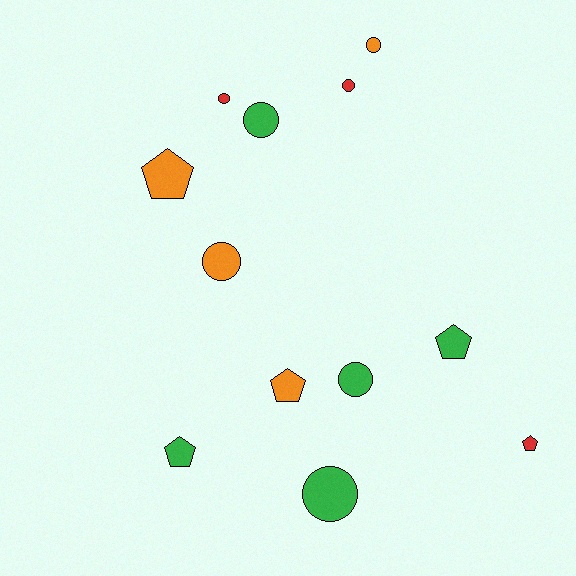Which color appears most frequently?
Green, with 5 objects.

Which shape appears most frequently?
Circle, with 7 objects.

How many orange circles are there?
There are 2 orange circles.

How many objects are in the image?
There are 12 objects.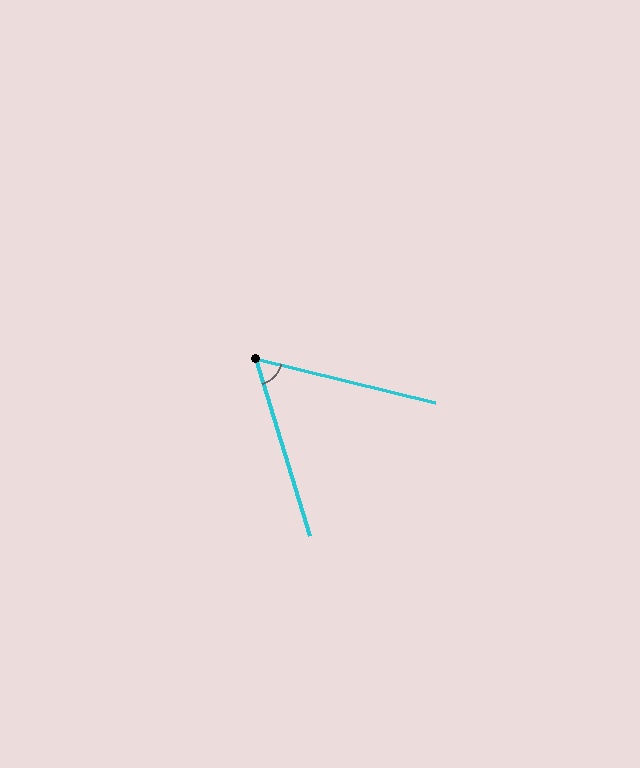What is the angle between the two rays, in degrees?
Approximately 59 degrees.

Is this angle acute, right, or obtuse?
It is acute.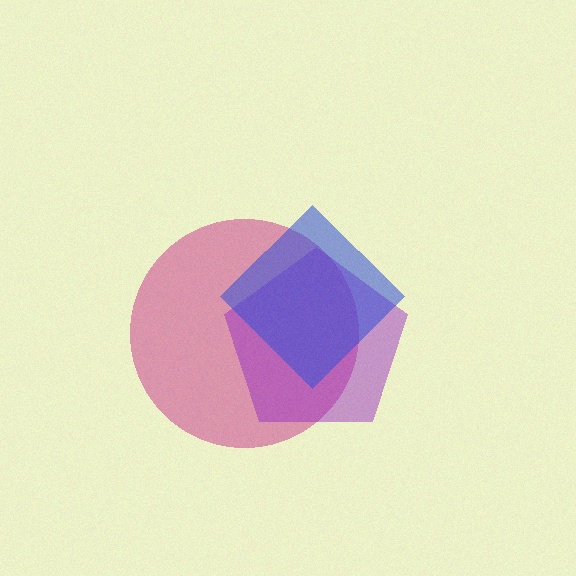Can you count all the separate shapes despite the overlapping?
Yes, there are 3 separate shapes.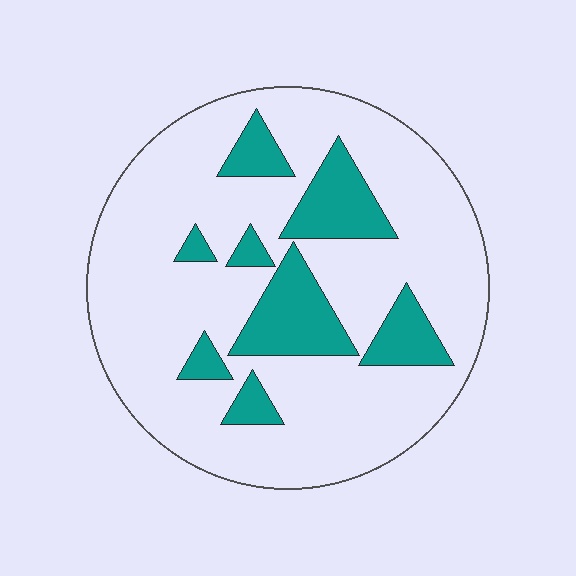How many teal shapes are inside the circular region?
8.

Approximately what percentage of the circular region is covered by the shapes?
Approximately 20%.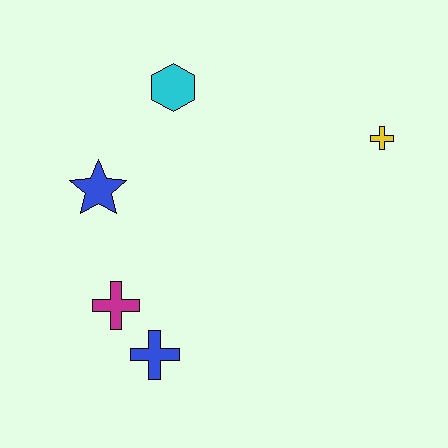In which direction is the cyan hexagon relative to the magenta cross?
The cyan hexagon is above the magenta cross.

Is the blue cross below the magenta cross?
Yes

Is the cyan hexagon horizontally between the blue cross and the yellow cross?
Yes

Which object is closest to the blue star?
The magenta cross is closest to the blue star.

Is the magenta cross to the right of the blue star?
Yes